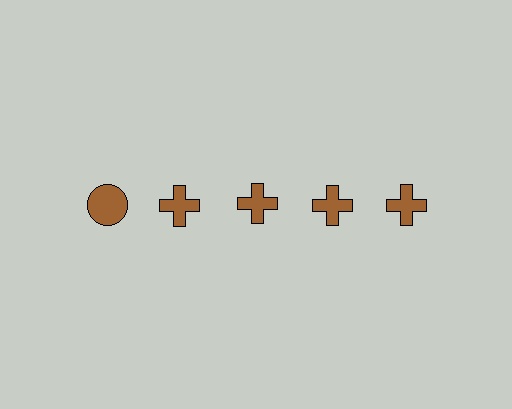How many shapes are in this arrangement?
There are 5 shapes arranged in a grid pattern.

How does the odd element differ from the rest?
It has a different shape: circle instead of cross.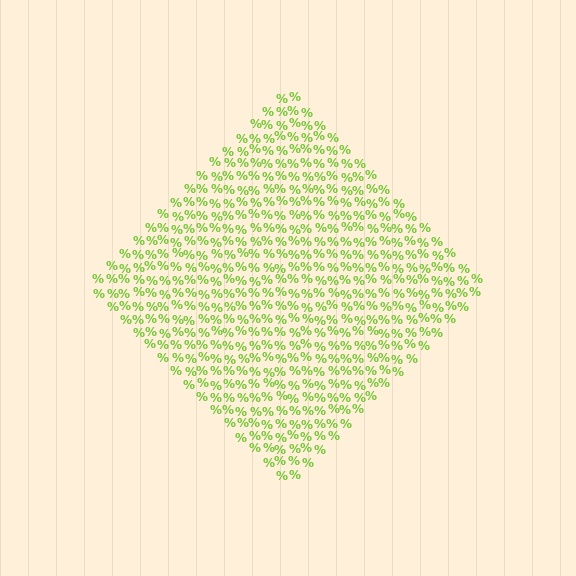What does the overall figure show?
The overall figure shows a diamond.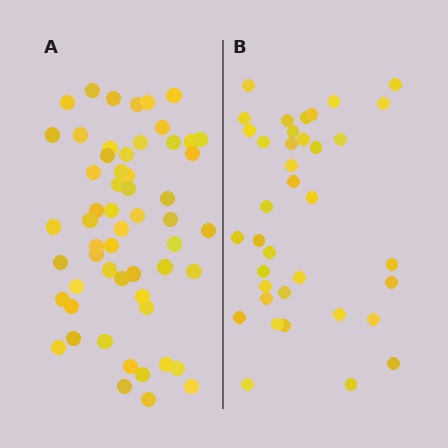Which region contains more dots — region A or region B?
Region A (the left region) has more dots.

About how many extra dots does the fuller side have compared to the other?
Region A has approximately 20 more dots than region B.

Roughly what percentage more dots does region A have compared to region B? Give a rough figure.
About 50% more.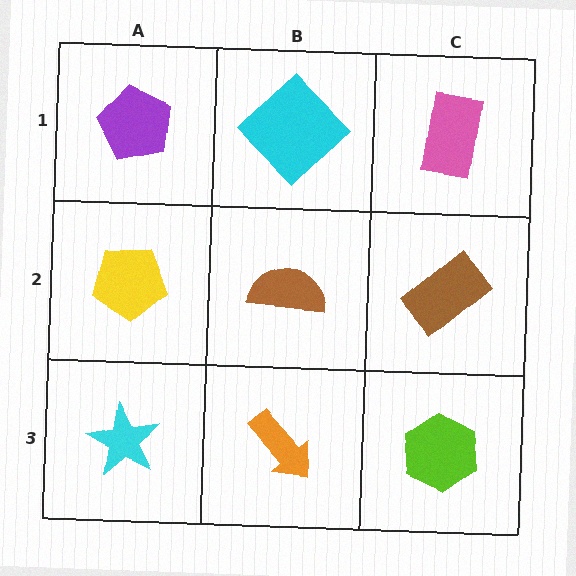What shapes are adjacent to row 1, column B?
A brown semicircle (row 2, column B), a purple pentagon (row 1, column A), a pink rectangle (row 1, column C).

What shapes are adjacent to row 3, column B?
A brown semicircle (row 2, column B), a cyan star (row 3, column A), a lime hexagon (row 3, column C).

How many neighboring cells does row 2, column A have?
3.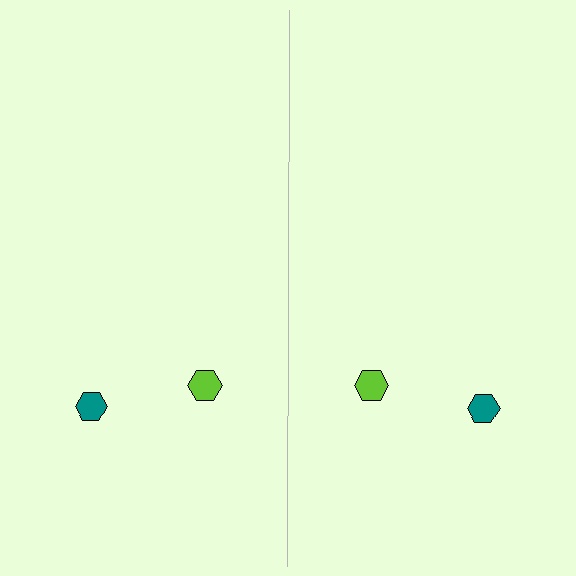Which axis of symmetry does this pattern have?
The pattern has a vertical axis of symmetry running through the center of the image.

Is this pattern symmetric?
Yes, this pattern has bilateral (reflection) symmetry.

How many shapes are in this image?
There are 4 shapes in this image.